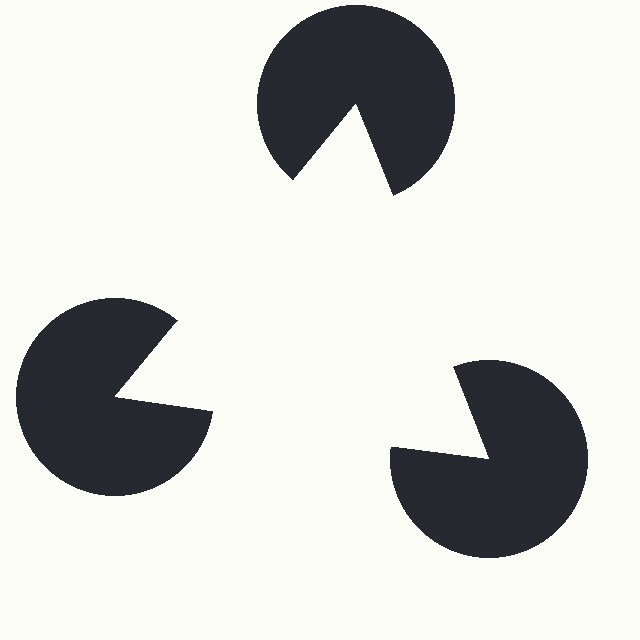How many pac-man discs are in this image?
There are 3 — one at each vertex of the illusory triangle.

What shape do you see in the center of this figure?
An illusory triangle — its edges are inferred from the aligned wedge cuts in the pac-man discs, not physically drawn.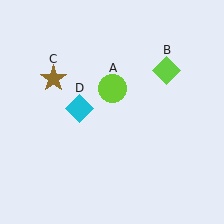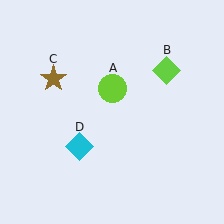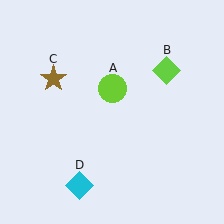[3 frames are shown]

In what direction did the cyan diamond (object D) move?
The cyan diamond (object D) moved down.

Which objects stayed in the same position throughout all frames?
Lime circle (object A) and lime diamond (object B) and brown star (object C) remained stationary.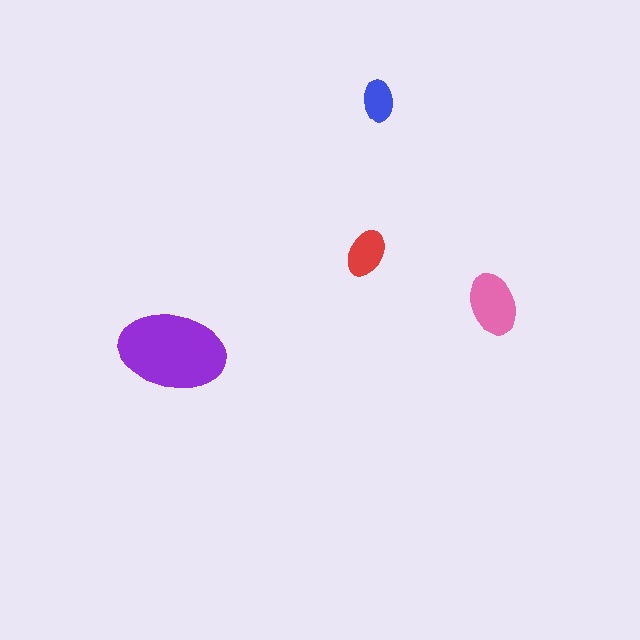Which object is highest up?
The blue ellipse is topmost.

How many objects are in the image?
There are 4 objects in the image.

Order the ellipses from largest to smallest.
the purple one, the pink one, the red one, the blue one.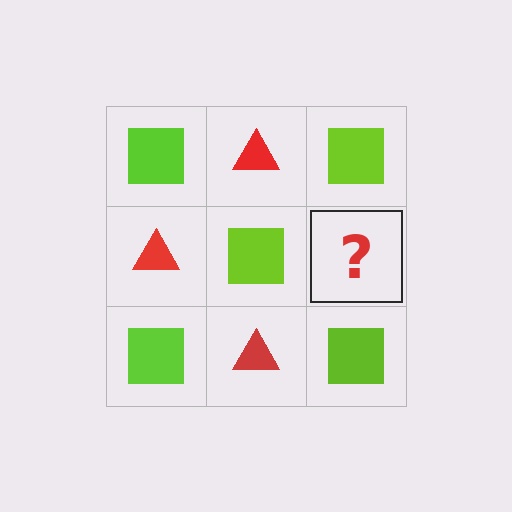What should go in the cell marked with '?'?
The missing cell should contain a red triangle.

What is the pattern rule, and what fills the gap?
The rule is that it alternates lime square and red triangle in a checkerboard pattern. The gap should be filled with a red triangle.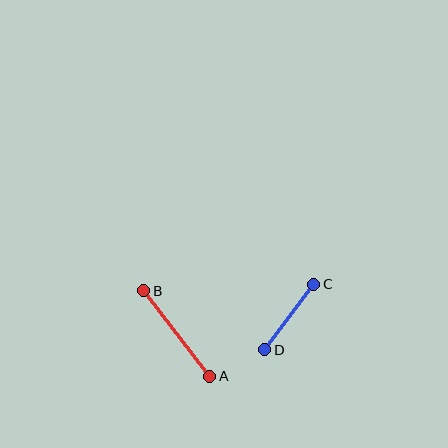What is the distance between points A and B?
The distance is approximately 108 pixels.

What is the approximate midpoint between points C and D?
The midpoint is at approximately (289, 317) pixels.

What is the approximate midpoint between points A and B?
The midpoint is at approximately (177, 333) pixels.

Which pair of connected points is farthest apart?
Points A and B are farthest apart.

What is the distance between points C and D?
The distance is approximately 82 pixels.